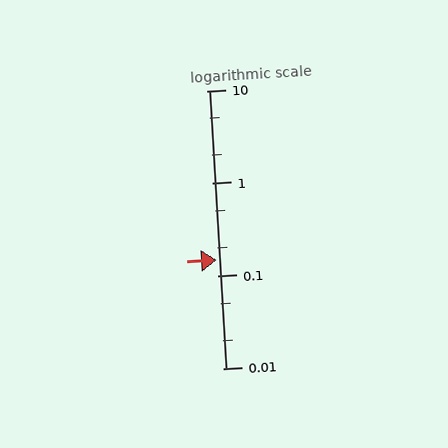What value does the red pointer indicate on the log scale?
The pointer indicates approximately 0.15.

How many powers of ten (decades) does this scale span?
The scale spans 3 decades, from 0.01 to 10.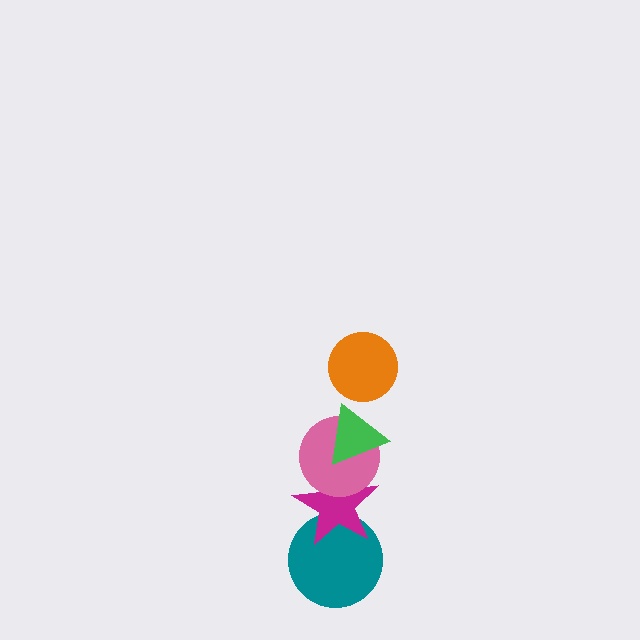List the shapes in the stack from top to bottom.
From top to bottom: the orange circle, the green triangle, the pink circle, the magenta star, the teal circle.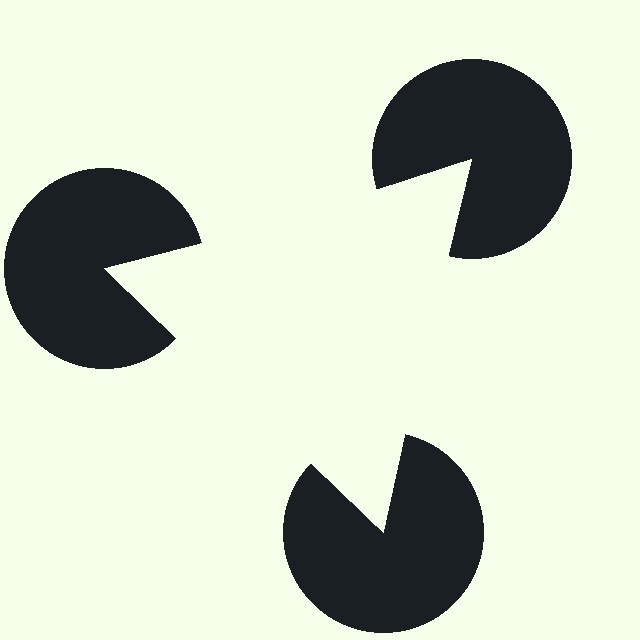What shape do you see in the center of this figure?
An illusory triangle — its edges are inferred from the aligned wedge cuts in the pac-man discs, not physically drawn.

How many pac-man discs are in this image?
There are 3 — one at each vertex of the illusory triangle.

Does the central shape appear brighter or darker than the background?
It typically appears slightly brighter than the background, even though no actual brightness change is drawn.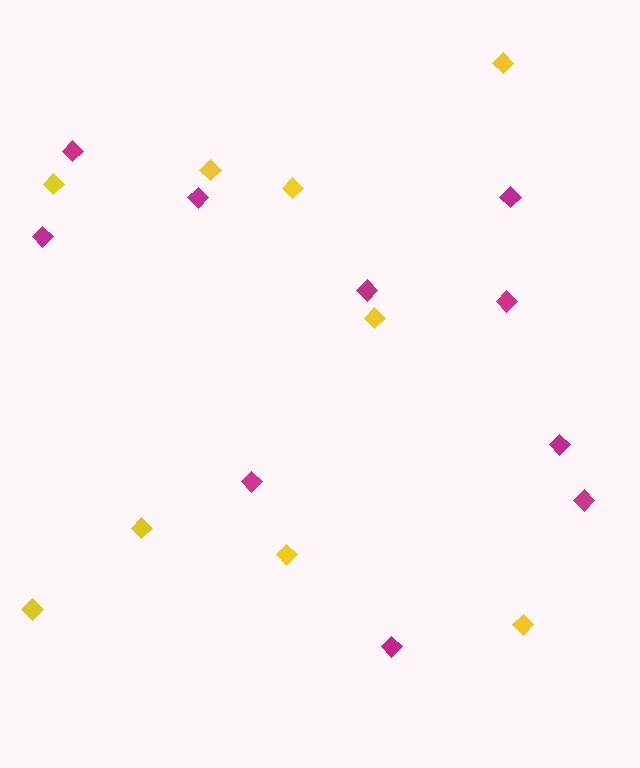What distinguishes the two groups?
There are 2 groups: one group of yellow diamonds (9) and one group of magenta diamonds (10).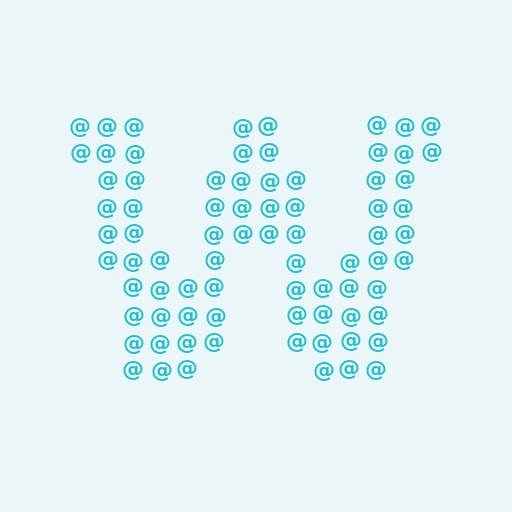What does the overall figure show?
The overall figure shows the letter W.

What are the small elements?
The small elements are at signs.